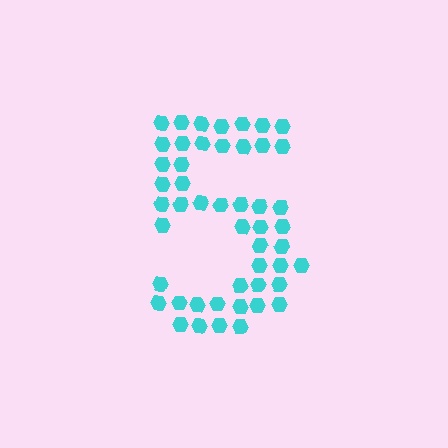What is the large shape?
The large shape is the digit 5.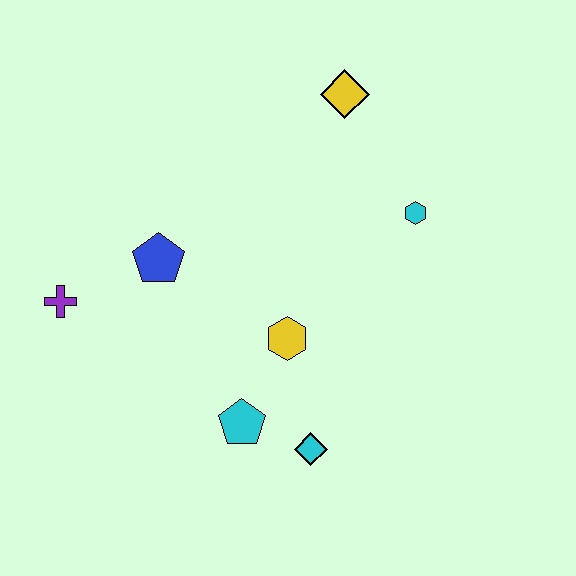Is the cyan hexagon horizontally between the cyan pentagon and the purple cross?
No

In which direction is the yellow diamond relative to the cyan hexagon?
The yellow diamond is above the cyan hexagon.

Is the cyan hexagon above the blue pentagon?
Yes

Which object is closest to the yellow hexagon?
The cyan pentagon is closest to the yellow hexagon.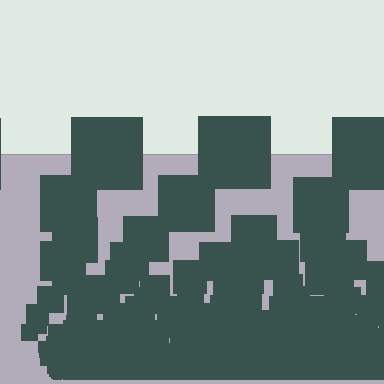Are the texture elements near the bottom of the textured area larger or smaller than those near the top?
Smaller. The gradient is inverted — elements near the bottom are smaller and denser.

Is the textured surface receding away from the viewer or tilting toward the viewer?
The surface appears to tilt toward the viewer. Texture elements get larger and sparser toward the top.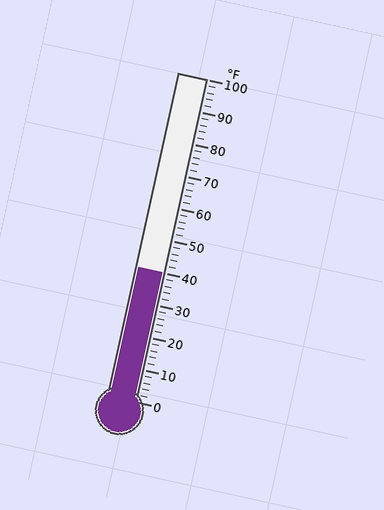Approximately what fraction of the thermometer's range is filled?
The thermometer is filled to approximately 40% of its range.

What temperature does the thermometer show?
The thermometer shows approximately 40°F.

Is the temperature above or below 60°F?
The temperature is below 60°F.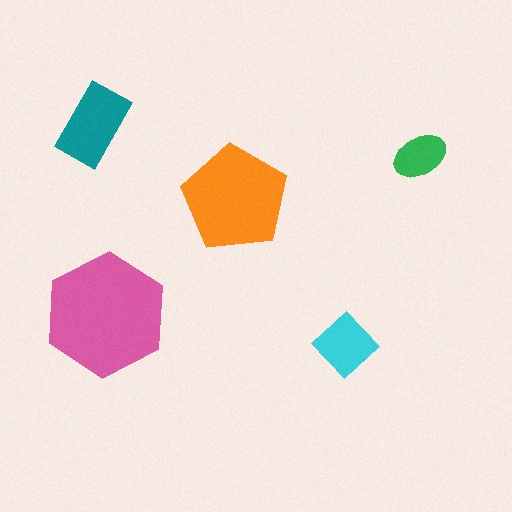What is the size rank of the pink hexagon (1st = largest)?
1st.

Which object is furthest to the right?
The green ellipse is rightmost.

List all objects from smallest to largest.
The green ellipse, the cyan diamond, the teal rectangle, the orange pentagon, the pink hexagon.